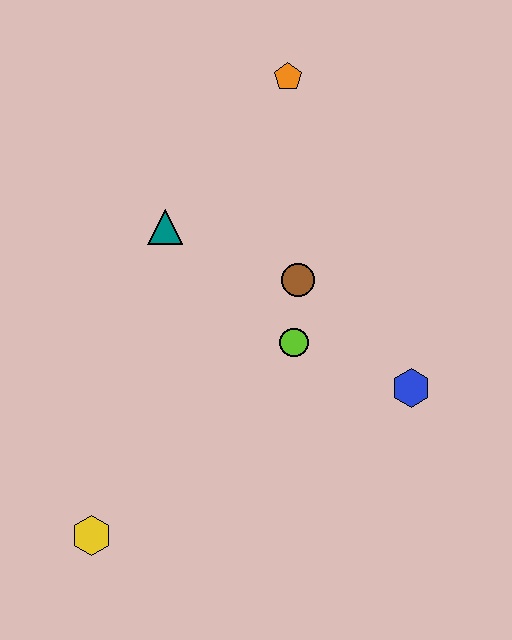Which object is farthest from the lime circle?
The yellow hexagon is farthest from the lime circle.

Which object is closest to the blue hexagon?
The lime circle is closest to the blue hexagon.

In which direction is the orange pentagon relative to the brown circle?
The orange pentagon is above the brown circle.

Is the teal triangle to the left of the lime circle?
Yes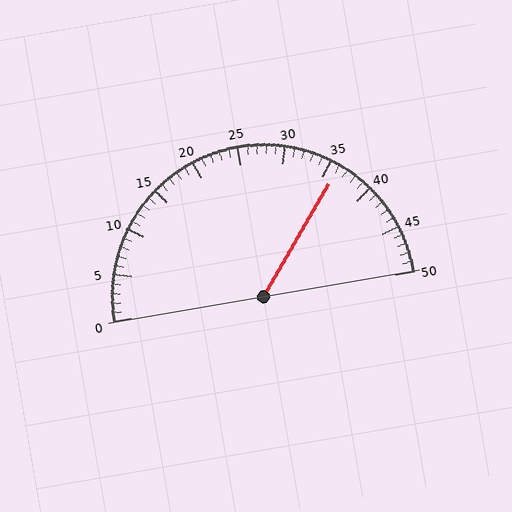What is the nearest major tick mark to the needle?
The nearest major tick mark is 35.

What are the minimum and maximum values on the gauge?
The gauge ranges from 0 to 50.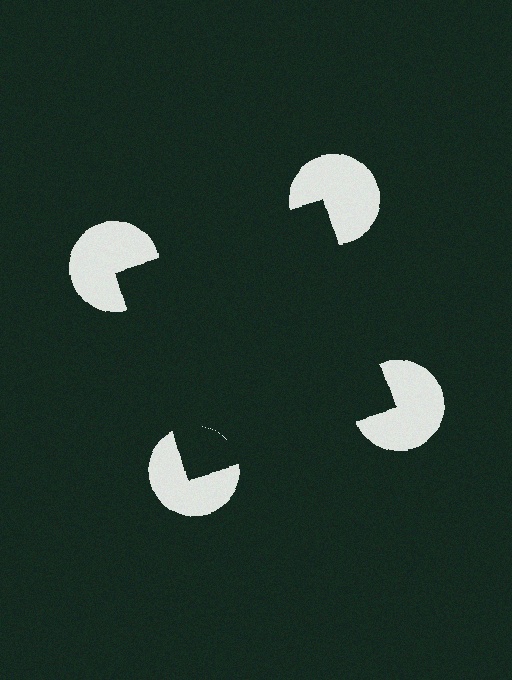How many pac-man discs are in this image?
There are 4 — one at each vertex of the illusory square.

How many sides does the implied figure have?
4 sides.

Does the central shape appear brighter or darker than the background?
It typically appears slightly darker than the background, even though no actual brightness change is drawn.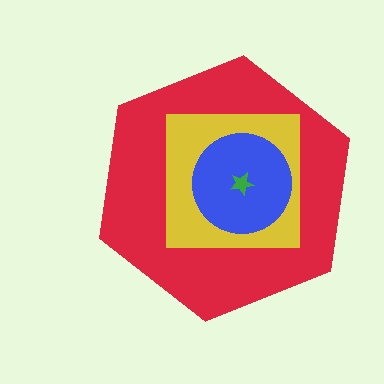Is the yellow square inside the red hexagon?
Yes.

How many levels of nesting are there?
4.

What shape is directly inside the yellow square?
The blue circle.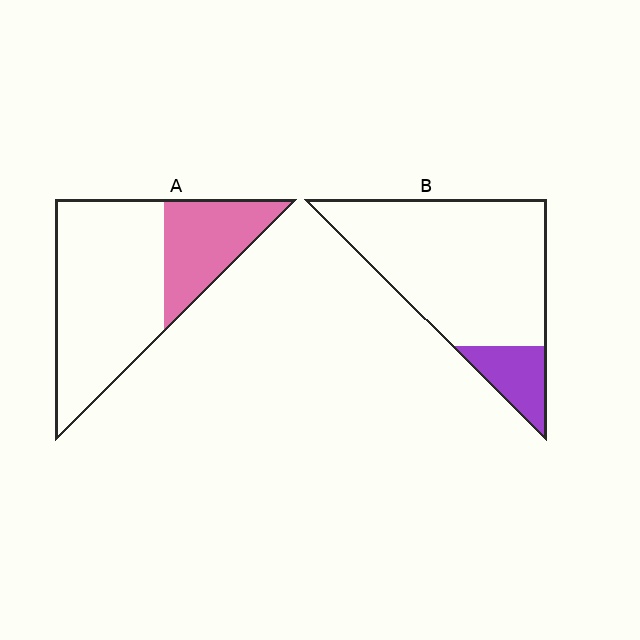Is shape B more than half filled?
No.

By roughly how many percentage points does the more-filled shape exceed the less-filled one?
By roughly 15 percentage points (A over B).